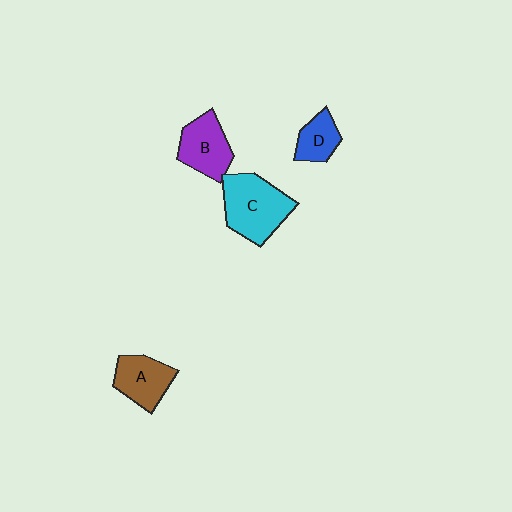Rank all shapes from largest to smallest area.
From largest to smallest: C (cyan), B (purple), A (brown), D (blue).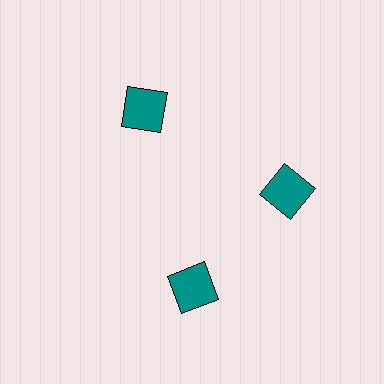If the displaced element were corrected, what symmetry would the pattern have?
It would have 3-fold rotational symmetry — the pattern would map onto itself every 120 degrees.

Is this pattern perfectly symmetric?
No. The 3 teal squares are arranged in a ring, but one element near the 7 o'clock position is rotated out of alignment along the ring, breaking the 3-fold rotational symmetry.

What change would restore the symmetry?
The symmetry would be restored by rotating it back into even spacing with its neighbors so that all 3 squares sit at equal angles and equal distance from the center.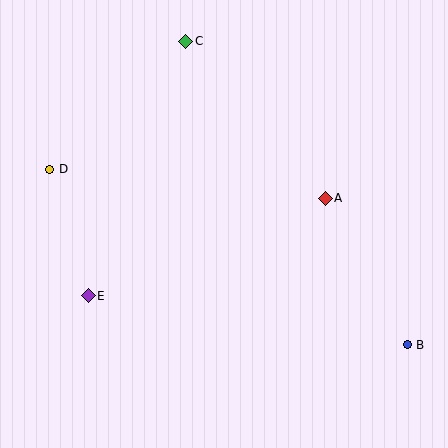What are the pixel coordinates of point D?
Point D is at (50, 169).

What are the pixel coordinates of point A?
Point A is at (325, 198).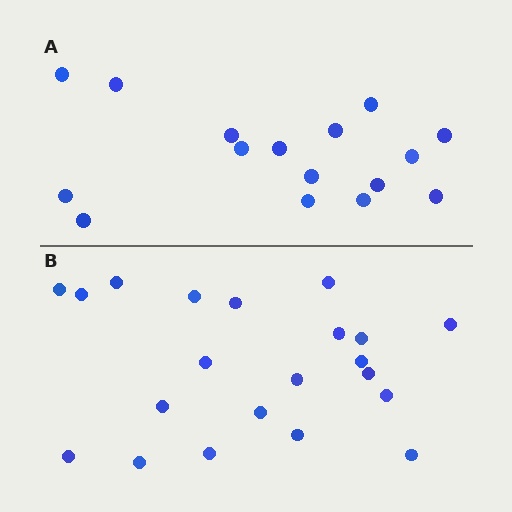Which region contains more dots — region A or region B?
Region B (the bottom region) has more dots.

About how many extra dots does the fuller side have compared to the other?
Region B has about 5 more dots than region A.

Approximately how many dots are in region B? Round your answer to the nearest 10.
About 20 dots. (The exact count is 21, which rounds to 20.)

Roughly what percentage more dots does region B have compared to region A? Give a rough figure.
About 30% more.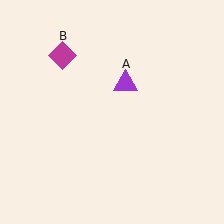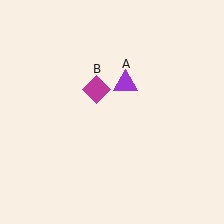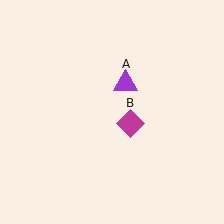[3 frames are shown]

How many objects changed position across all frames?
1 object changed position: magenta diamond (object B).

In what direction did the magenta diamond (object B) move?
The magenta diamond (object B) moved down and to the right.